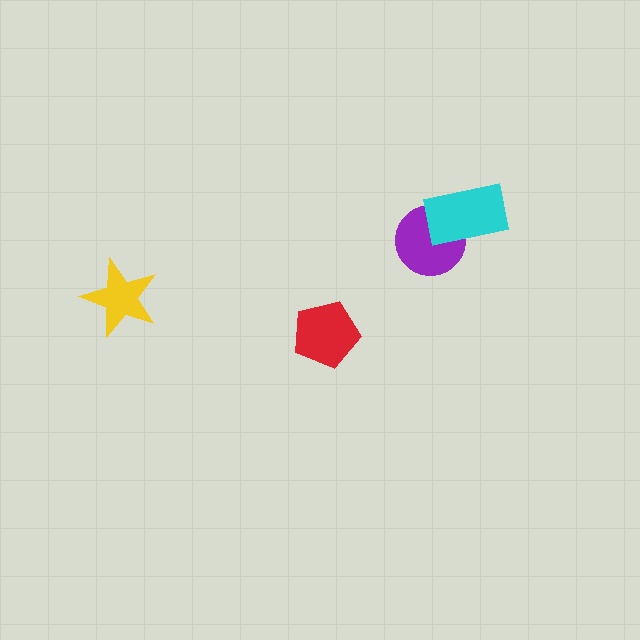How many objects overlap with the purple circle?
1 object overlaps with the purple circle.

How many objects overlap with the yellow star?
0 objects overlap with the yellow star.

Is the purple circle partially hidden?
Yes, it is partially covered by another shape.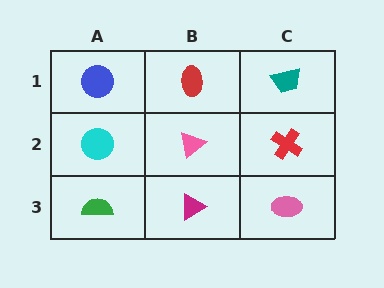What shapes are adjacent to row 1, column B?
A pink triangle (row 2, column B), a blue circle (row 1, column A), a teal trapezoid (row 1, column C).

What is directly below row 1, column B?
A pink triangle.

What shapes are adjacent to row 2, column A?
A blue circle (row 1, column A), a green semicircle (row 3, column A), a pink triangle (row 2, column B).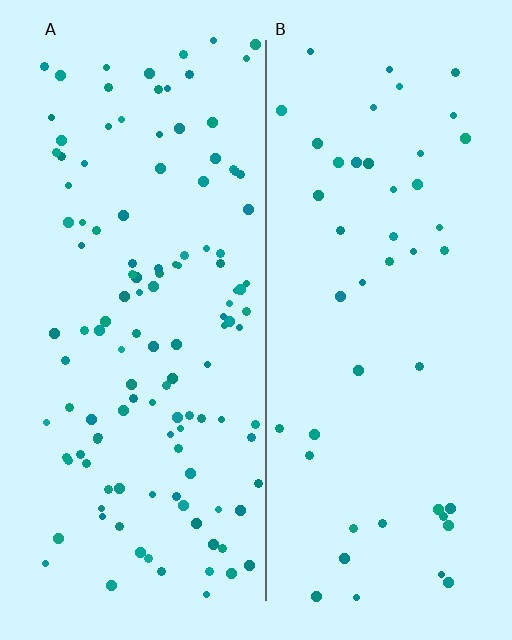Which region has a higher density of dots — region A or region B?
A (the left).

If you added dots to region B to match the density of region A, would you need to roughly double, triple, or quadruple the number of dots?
Approximately triple.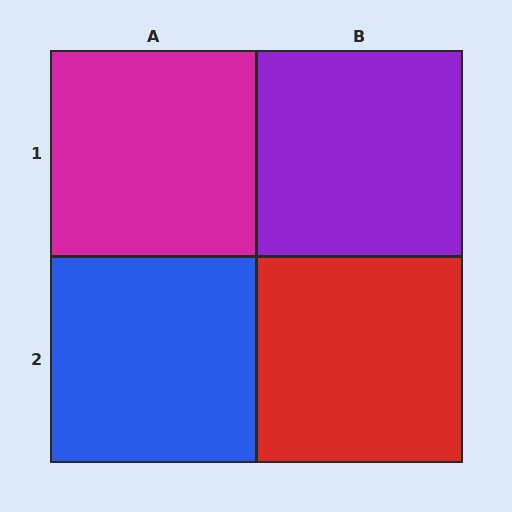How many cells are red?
1 cell is red.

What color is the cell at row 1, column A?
Magenta.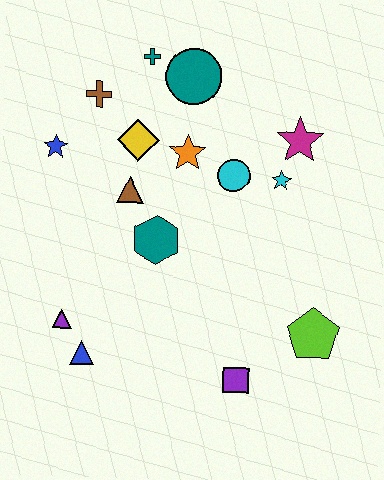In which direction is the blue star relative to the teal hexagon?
The blue star is to the left of the teal hexagon.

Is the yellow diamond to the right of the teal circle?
No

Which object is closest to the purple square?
The lime pentagon is closest to the purple square.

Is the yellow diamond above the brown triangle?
Yes